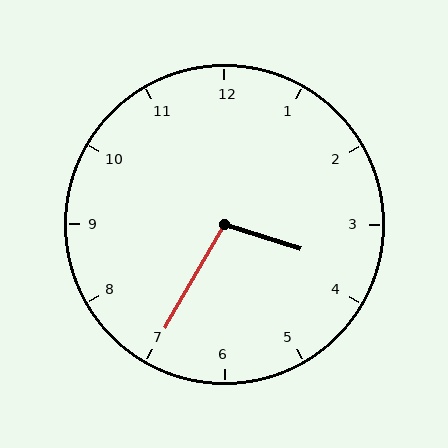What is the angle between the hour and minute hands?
Approximately 102 degrees.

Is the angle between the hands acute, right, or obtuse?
It is obtuse.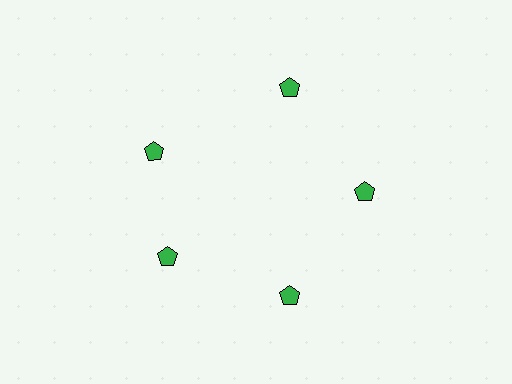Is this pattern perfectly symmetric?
No. The 5 green pentagons are arranged in a ring, but one element near the 10 o'clock position is rotated out of alignment along the ring, breaking the 5-fold rotational symmetry.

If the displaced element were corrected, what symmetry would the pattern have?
It would have 5-fold rotational symmetry — the pattern would map onto itself every 72 degrees.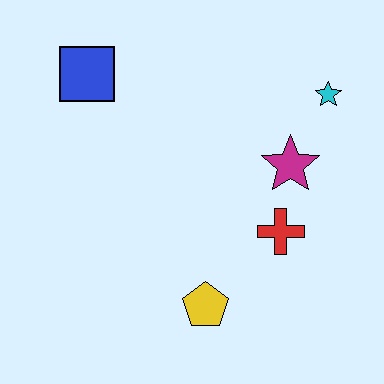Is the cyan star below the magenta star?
No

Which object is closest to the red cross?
The magenta star is closest to the red cross.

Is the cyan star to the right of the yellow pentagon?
Yes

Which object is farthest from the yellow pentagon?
The blue square is farthest from the yellow pentagon.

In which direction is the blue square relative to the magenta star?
The blue square is to the left of the magenta star.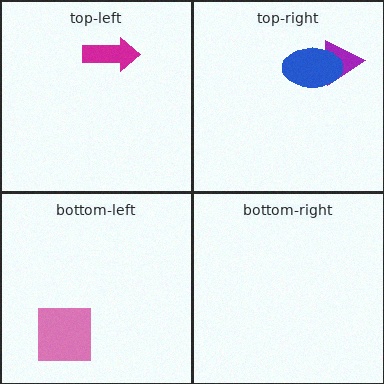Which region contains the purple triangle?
The top-right region.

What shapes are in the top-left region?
The magenta arrow.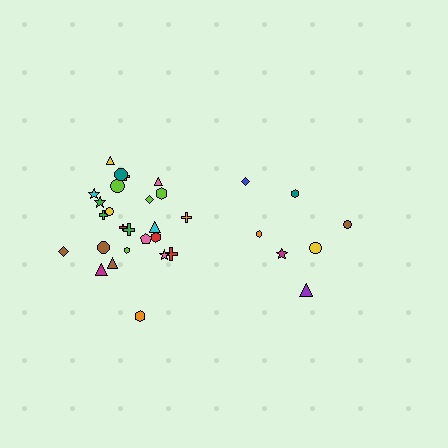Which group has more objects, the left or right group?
The left group.